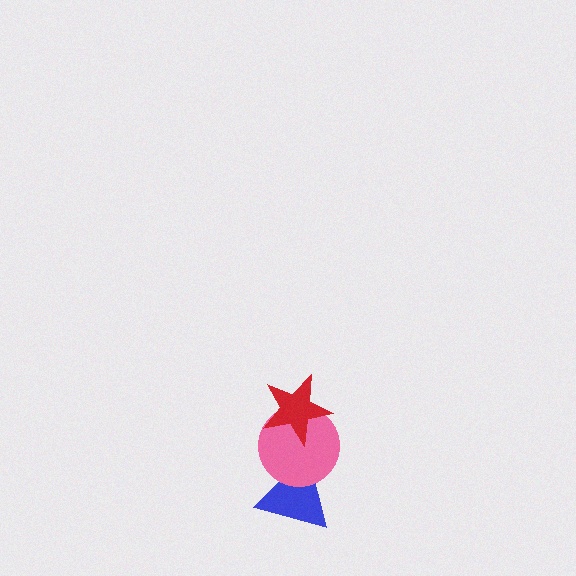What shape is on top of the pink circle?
The red star is on top of the pink circle.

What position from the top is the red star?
The red star is 1st from the top.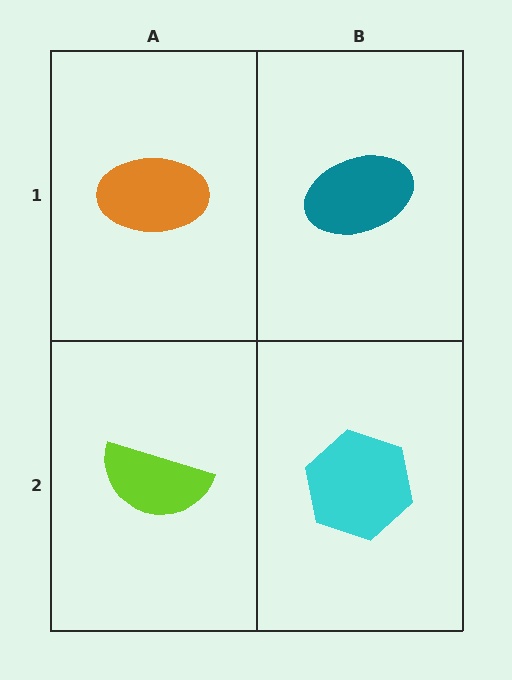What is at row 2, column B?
A cyan hexagon.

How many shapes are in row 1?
2 shapes.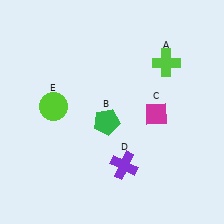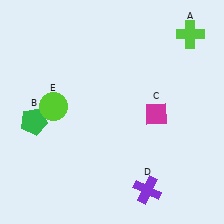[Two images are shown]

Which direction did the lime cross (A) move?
The lime cross (A) moved up.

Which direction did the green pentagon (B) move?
The green pentagon (B) moved left.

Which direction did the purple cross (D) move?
The purple cross (D) moved down.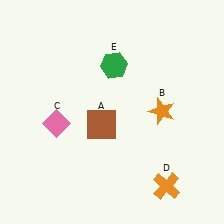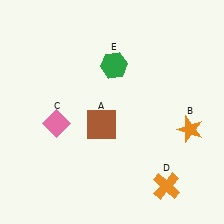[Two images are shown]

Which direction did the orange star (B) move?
The orange star (B) moved right.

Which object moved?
The orange star (B) moved right.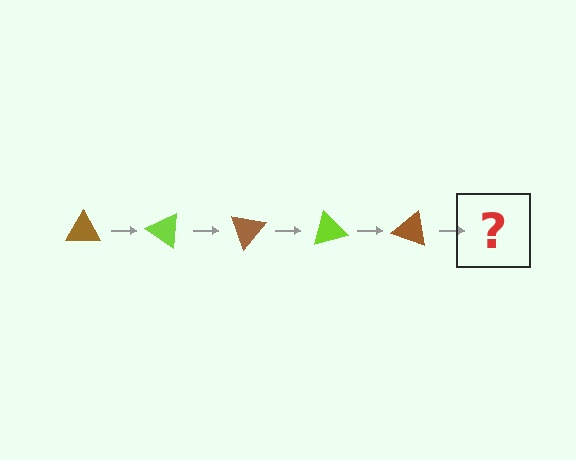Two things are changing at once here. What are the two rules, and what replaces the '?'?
The two rules are that it rotates 35 degrees each step and the color cycles through brown and lime. The '?' should be a lime triangle, rotated 175 degrees from the start.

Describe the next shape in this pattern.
It should be a lime triangle, rotated 175 degrees from the start.